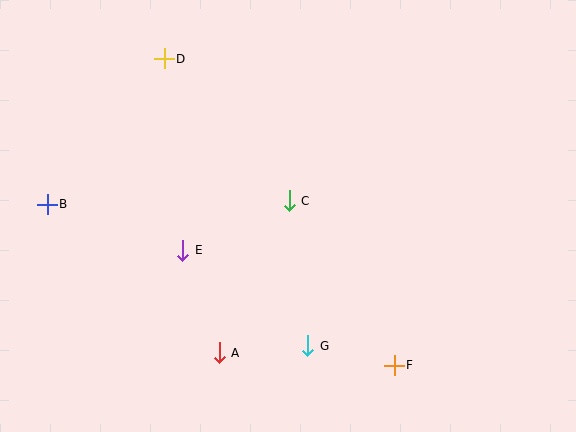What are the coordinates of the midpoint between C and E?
The midpoint between C and E is at (236, 226).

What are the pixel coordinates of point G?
Point G is at (308, 346).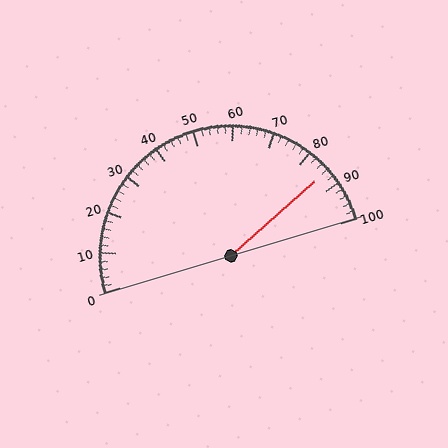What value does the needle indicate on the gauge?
The needle indicates approximately 86.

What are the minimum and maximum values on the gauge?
The gauge ranges from 0 to 100.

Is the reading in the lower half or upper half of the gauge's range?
The reading is in the upper half of the range (0 to 100).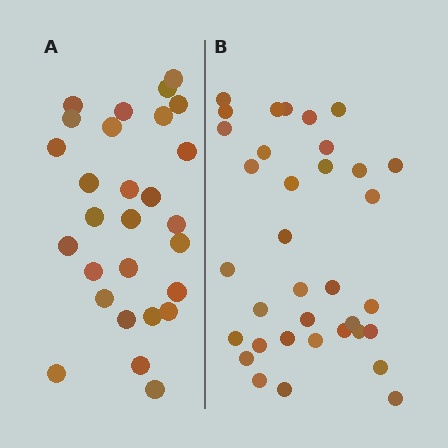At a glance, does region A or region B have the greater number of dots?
Region B (the right region) has more dots.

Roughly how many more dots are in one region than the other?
Region B has roughly 8 or so more dots than region A.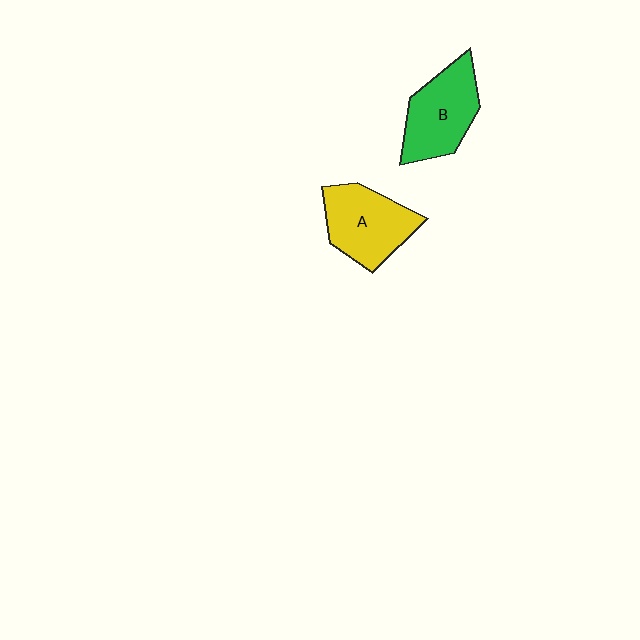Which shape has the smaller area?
Shape B (green).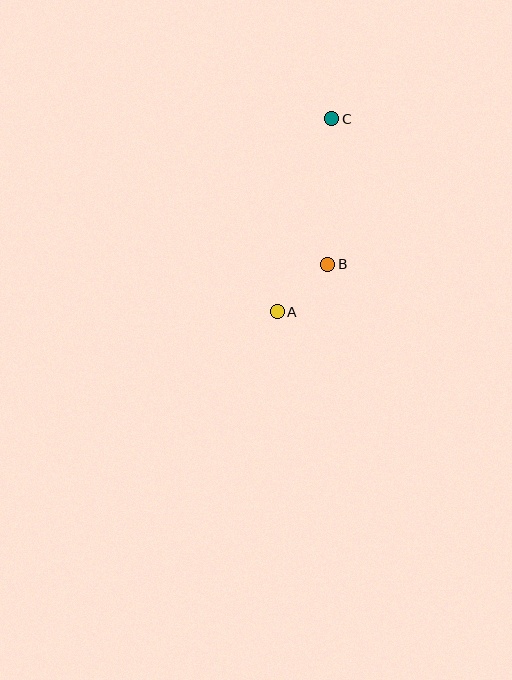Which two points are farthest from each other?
Points A and C are farthest from each other.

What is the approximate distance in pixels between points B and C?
The distance between B and C is approximately 145 pixels.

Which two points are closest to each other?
Points A and B are closest to each other.